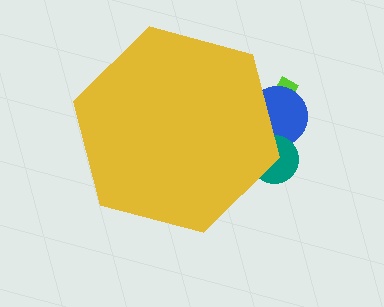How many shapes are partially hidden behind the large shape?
3 shapes are partially hidden.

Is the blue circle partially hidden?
Yes, the blue circle is partially hidden behind the yellow hexagon.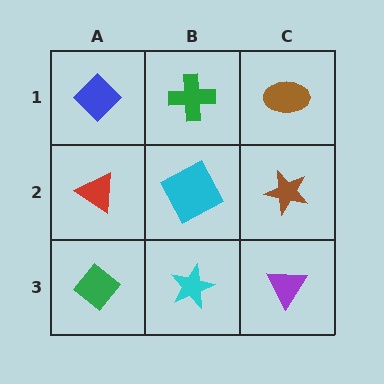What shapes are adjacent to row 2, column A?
A blue diamond (row 1, column A), a green diamond (row 3, column A), a cyan square (row 2, column B).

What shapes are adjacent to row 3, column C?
A brown star (row 2, column C), a cyan star (row 3, column B).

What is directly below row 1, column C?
A brown star.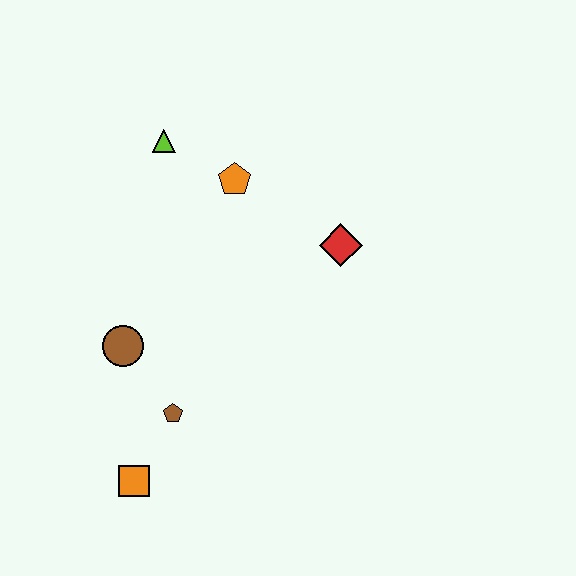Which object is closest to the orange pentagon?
The lime triangle is closest to the orange pentagon.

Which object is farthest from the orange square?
The lime triangle is farthest from the orange square.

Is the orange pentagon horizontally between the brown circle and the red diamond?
Yes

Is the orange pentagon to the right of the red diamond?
No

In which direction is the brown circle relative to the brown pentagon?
The brown circle is above the brown pentagon.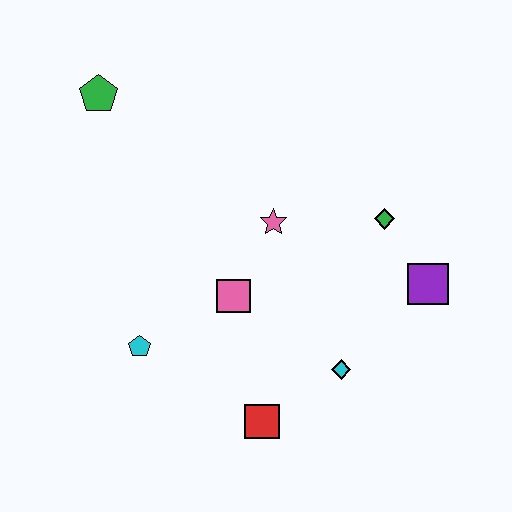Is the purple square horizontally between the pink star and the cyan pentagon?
No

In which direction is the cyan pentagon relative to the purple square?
The cyan pentagon is to the left of the purple square.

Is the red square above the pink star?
No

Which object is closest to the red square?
The cyan diamond is closest to the red square.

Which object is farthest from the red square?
The green pentagon is farthest from the red square.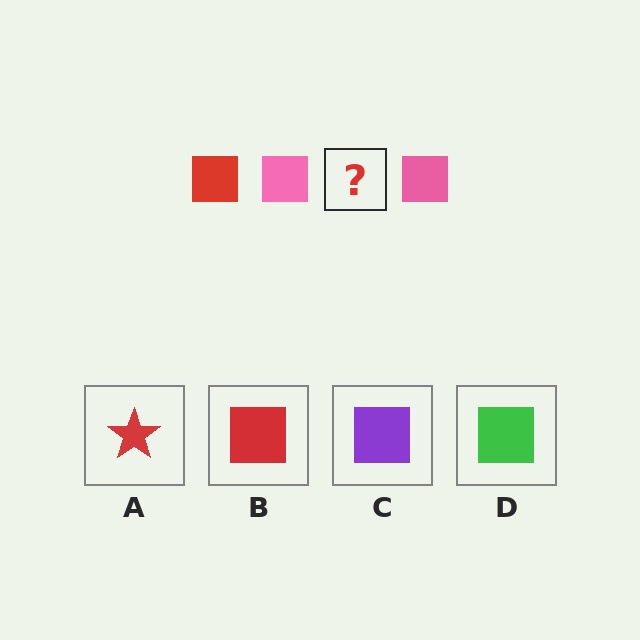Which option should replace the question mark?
Option B.